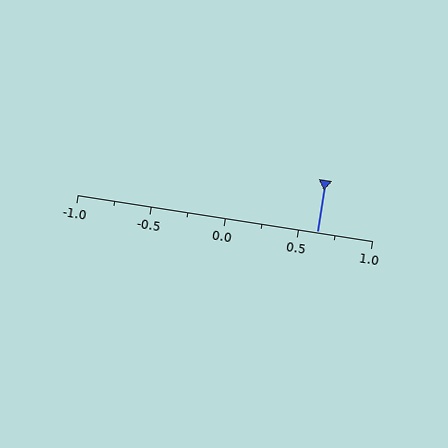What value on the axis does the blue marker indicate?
The marker indicates approximately 0.62.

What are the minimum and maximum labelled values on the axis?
The axis runs from -1.0 to 1.0.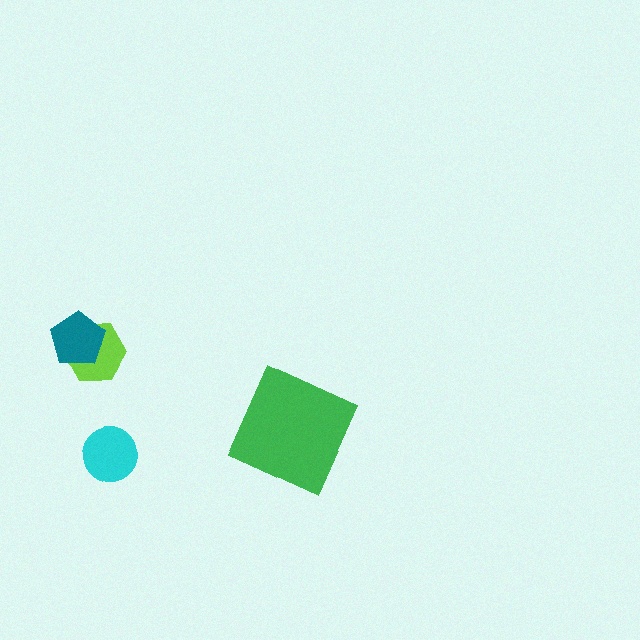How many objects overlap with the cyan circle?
0 objects overlap with the cyan circle.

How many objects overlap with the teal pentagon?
1 object overlaps with the teal pentagon.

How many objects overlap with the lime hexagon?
1 object overlaps with the lime hexagon.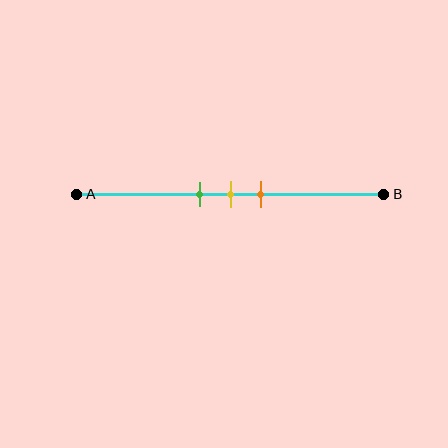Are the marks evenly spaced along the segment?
Yes, the marks are approximately evenly spaced.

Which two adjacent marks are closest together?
The green and yellow marks are the closest adjacent pair.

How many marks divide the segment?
There are 3 marks dividing the segment.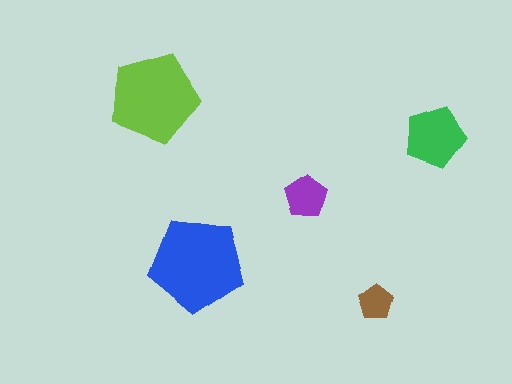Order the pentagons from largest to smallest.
the blue one, the lime one, the green one, the purple one, the brown one.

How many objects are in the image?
There are 5 objects in the image.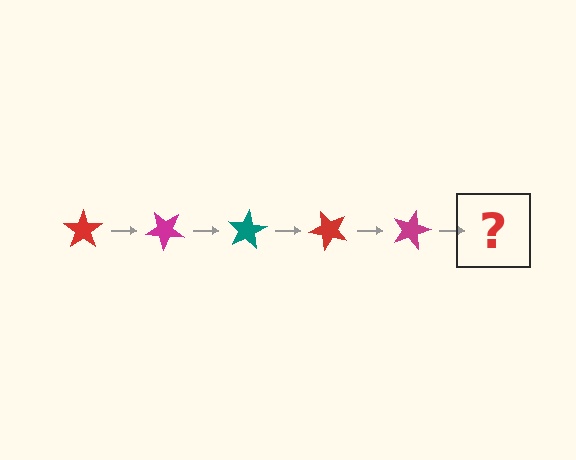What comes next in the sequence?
The next element should be a teal star, rotated 200 degrees from the start.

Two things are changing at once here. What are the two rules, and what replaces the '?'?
The two rules are that it rotates 40 degrees each step and the color cycles through red, magenta, and teal. The '?' should be a teal star, rotated 200 degrees from the start.